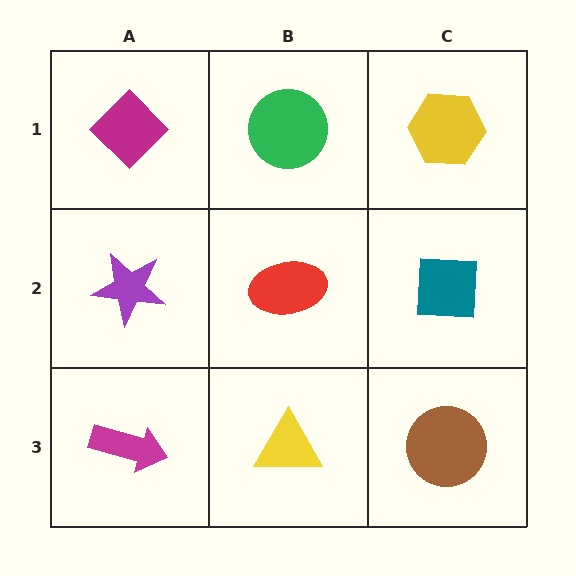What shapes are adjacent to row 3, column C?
A teal square (row 2, column C), a yellow triangle (row 3, column B).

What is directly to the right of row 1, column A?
A green circle.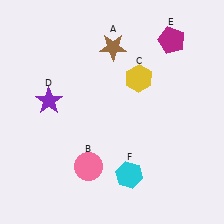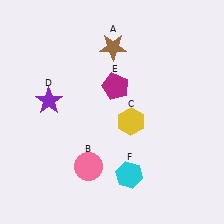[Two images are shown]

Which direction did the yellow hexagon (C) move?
The yellow hexagon (C) moved down.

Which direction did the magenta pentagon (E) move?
The magenta pentagon (E) moved left.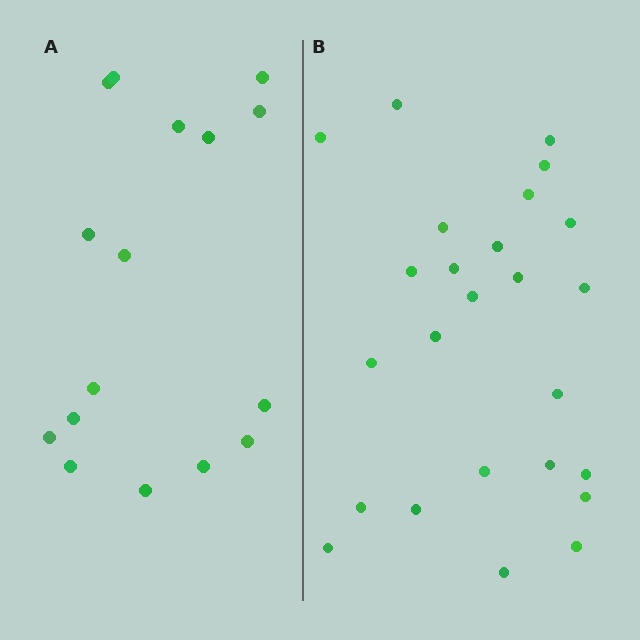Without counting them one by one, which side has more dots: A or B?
Region B (the right region) has more dots.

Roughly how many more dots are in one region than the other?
Region B has roughly 8 or so more dots than region A.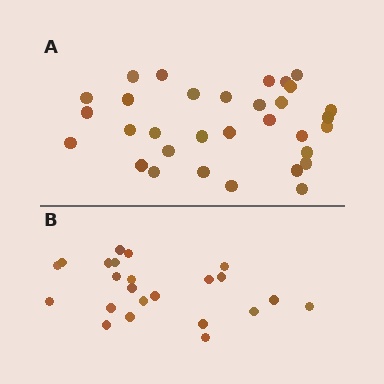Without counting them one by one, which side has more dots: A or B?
Region A (the top region) has more dots.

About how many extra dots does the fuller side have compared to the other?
Region A has roughly 8 or so more dots than region B.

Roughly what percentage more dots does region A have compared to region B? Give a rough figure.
About 40% more.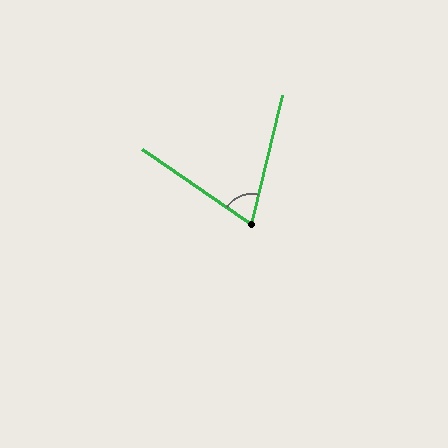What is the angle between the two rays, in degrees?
Approximately 69 degrees.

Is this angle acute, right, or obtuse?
It is acute.